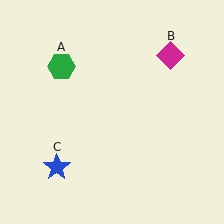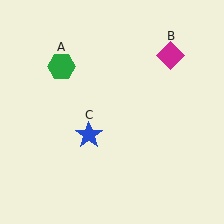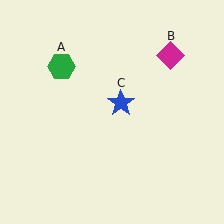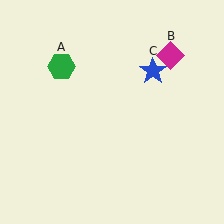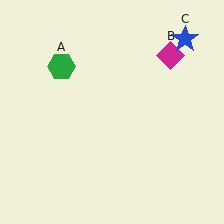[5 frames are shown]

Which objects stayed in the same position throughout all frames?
Green hexagon (object A) and magenta diamond (object B) remained stationary.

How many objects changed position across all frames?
1 object changed position: blue star (object C).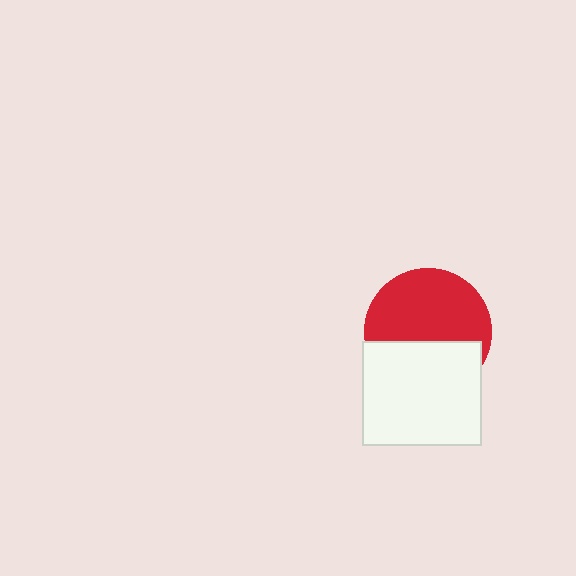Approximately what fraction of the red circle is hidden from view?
Roughly 39% of the red circle is hidden behind the white rectangle.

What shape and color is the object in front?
The object in front is a white rectangle.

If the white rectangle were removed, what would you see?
You would see the complete red circle.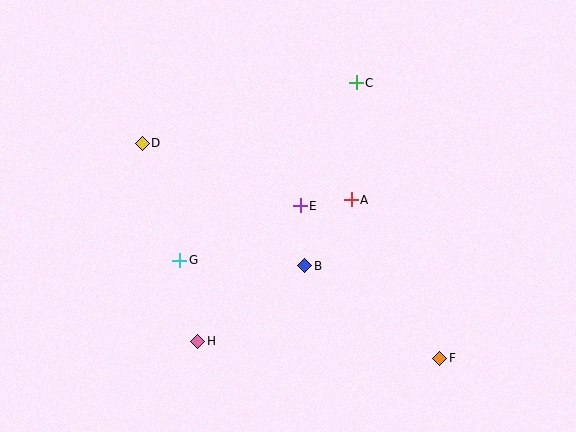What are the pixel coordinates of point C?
Point C is at (356, 83).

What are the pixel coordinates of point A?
Point A is at (351, 200).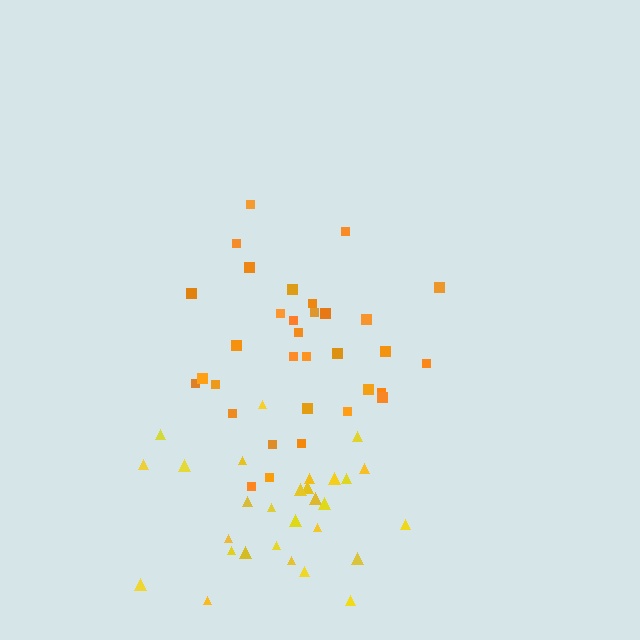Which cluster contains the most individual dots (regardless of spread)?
Orange (33).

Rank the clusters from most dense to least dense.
orange, yellow.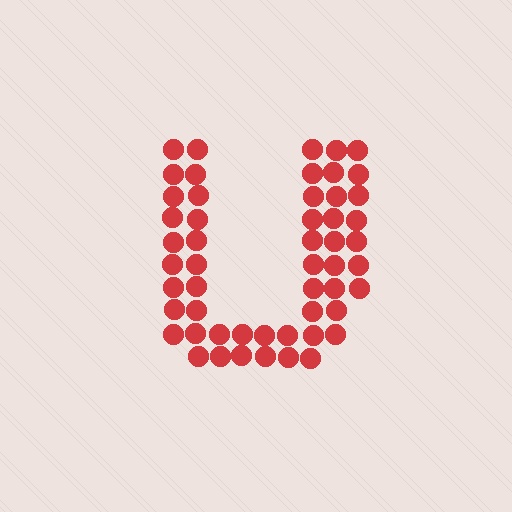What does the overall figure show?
The overall figure shows the letter U.